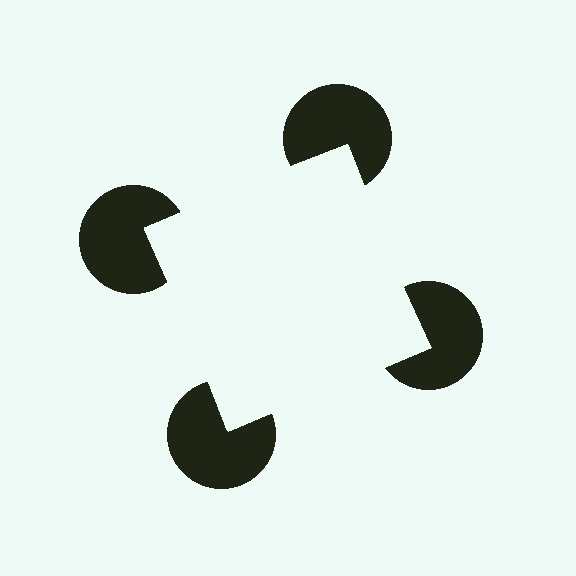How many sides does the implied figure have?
4 sides.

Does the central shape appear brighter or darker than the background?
It typically appears slightly brighter than the background, even though no actual brightness change is drawn.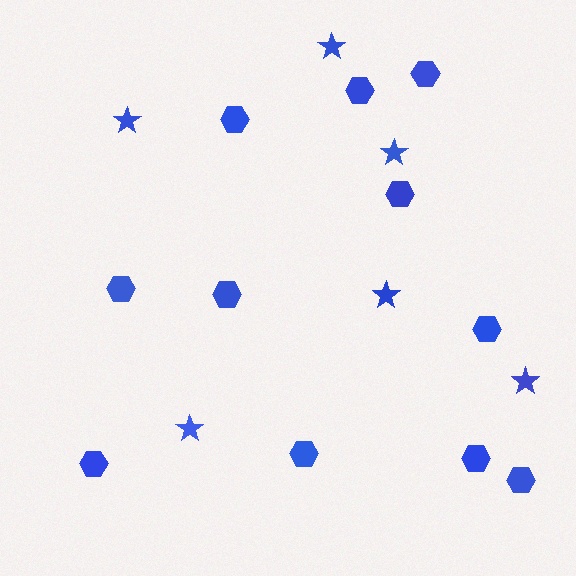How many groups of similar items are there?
There are 2 groups: one group of stars (6) and one group of hexagons (11).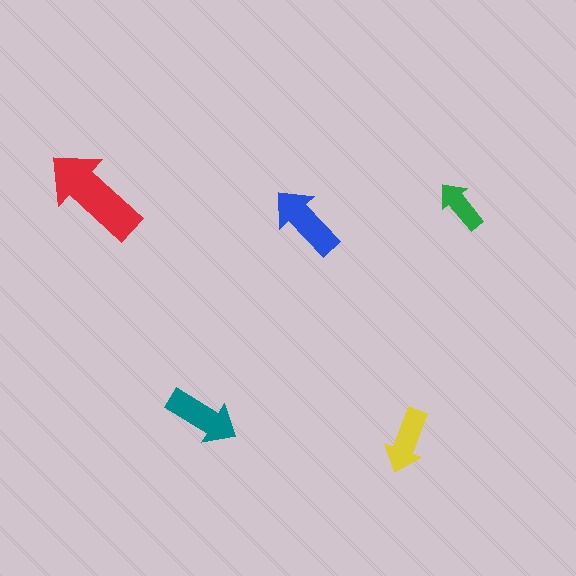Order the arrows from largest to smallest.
the red one, the blue one, the teal one, the yellow one, the green one.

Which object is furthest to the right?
The green arrow is rightmost.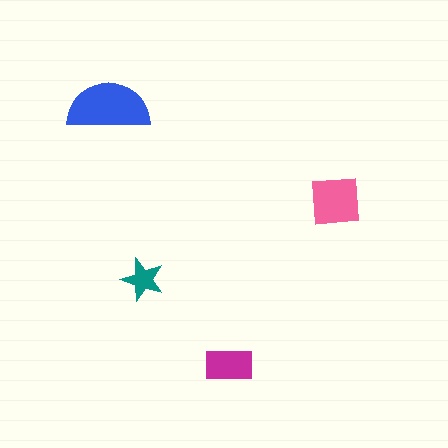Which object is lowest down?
The magenta rectangle is bottommost.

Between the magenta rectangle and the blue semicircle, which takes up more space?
The blue semicircle.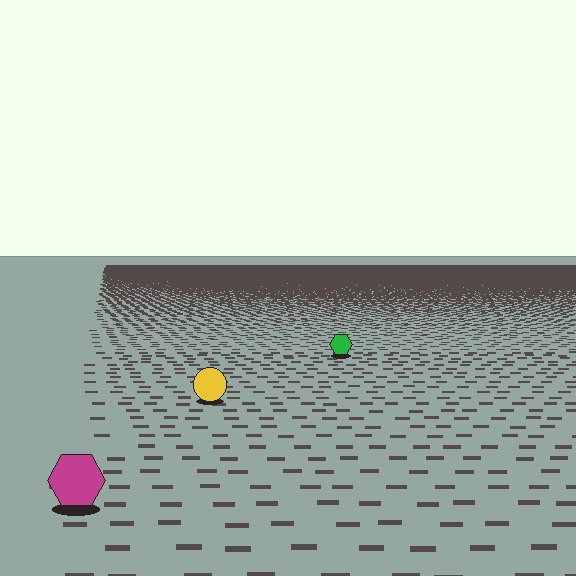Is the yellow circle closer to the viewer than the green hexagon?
Yes. The yellow circle is closer — you can tell from the texture gradient: the ground texture is coarser near it.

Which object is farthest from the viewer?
The green hexagon is farthest from the viewer. It appears smaller and the ground texture around it is denser.